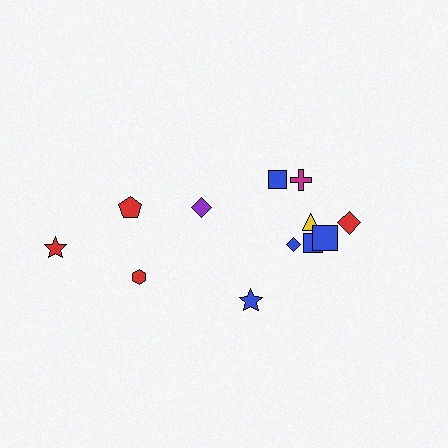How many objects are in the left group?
There are 4 objects.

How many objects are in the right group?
There are 8 objects.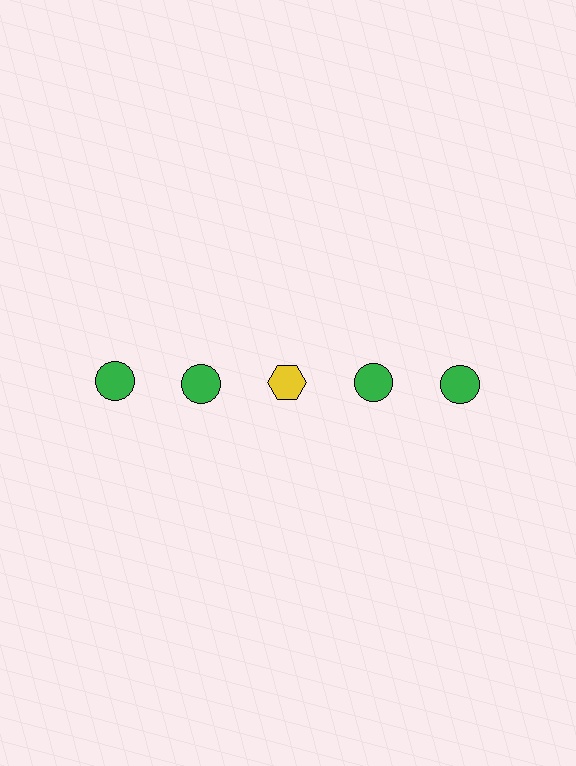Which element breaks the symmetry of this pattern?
The yellow hexagon in the top row, center column breaks the symmetry. All other shapes are green circles.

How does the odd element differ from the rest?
It differs in both color (yellow instead of green) and shape (hexagon instead of circle).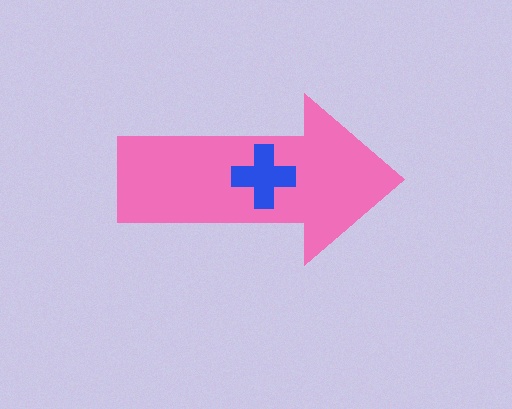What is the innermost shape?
The blue cross.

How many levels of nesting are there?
2.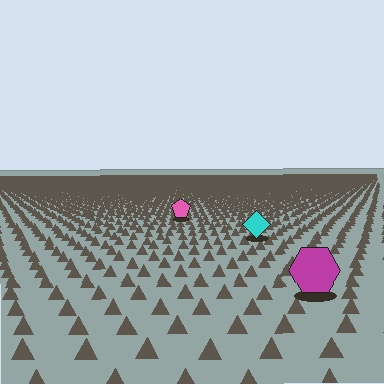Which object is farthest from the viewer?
The pink pentagon is farthest from the viewer. It appears smaller and the ground texture around it is denser.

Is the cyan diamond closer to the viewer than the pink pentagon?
Yes. The cyan diamond is closer — you can tell from the texture gradient: the ground texture is coarser near it.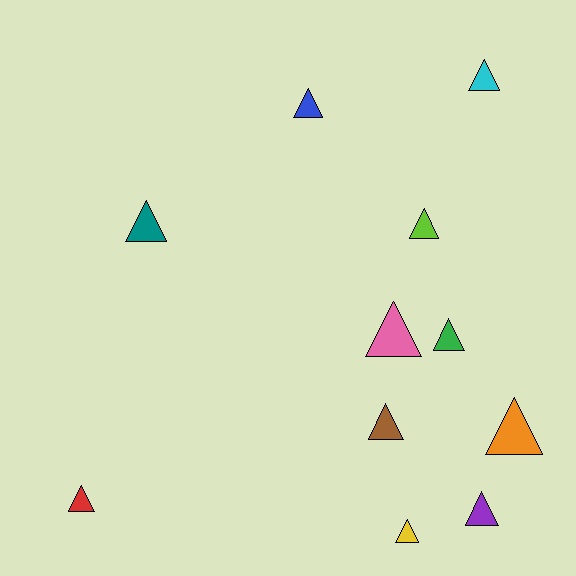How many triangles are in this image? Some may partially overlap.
There are 11 triangles.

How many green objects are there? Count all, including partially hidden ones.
There is 1 green object.